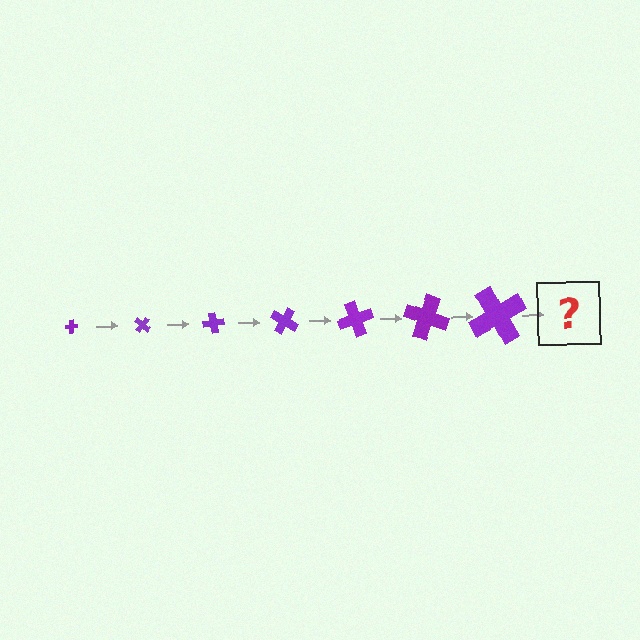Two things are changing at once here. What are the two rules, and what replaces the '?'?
The two rules are that the cross grows larger each step and it rotates 40 degrees each step. The '?' should be a cross, larger than the previous one and rotated 280 degrees from the start.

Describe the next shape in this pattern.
It should be a cross, larger than the previous one and rotated 280 degrees from the start.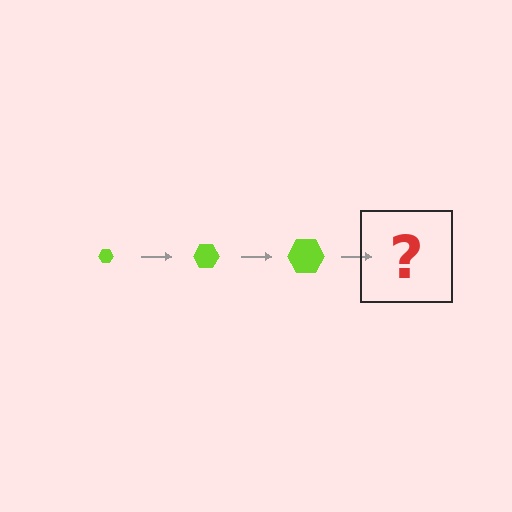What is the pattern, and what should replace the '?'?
The pattern is that the hexagon gets progressively larger each step. The '?' should be a lime hexagon, larger than the previous one.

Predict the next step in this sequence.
The next step is a lime hexagon, larger than the previous one.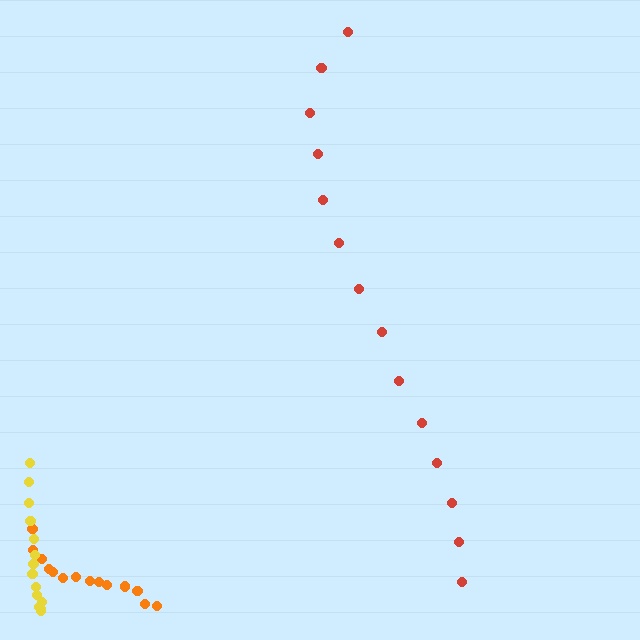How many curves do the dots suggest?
There are 3 distinct paths.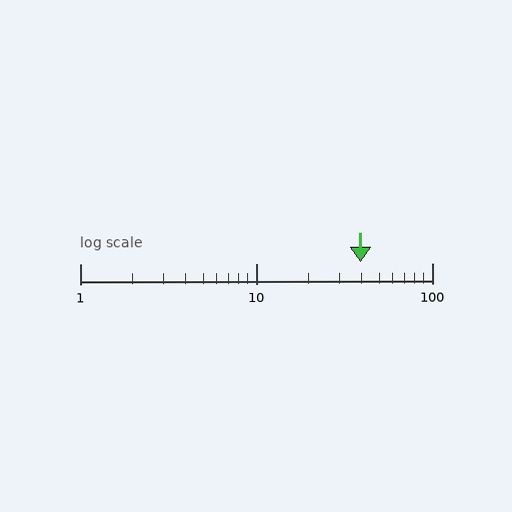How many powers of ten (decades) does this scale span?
The scale spans 2 decades, from 1 to 100.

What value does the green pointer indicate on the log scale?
The pointer indicates approximately 39.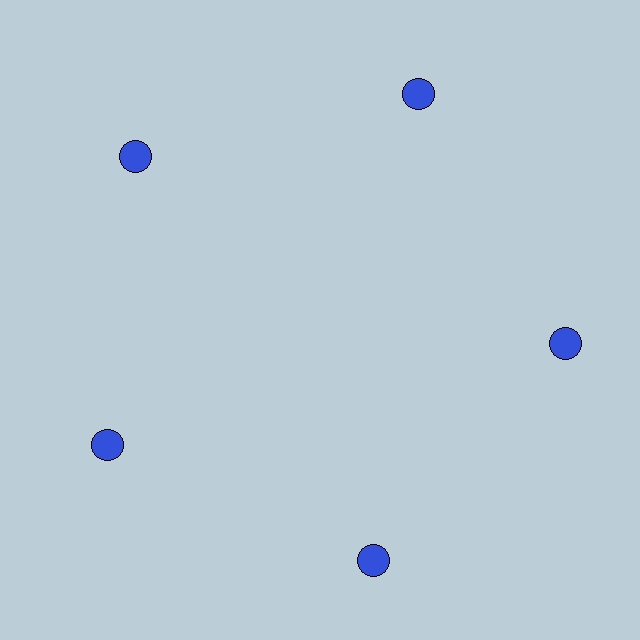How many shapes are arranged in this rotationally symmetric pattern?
There are 5 shapes, arranged in 5 groups of 1.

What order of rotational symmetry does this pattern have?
This pattern has 5-fold rotational symmetry.